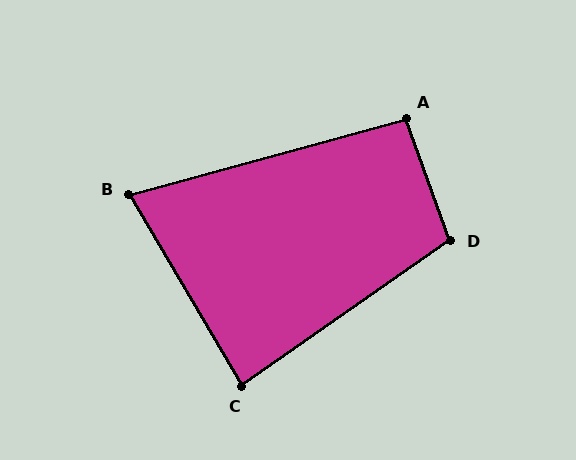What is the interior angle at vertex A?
Approximately 94 degrees (approximately right).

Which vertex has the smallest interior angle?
B, at approximately 75 degrees.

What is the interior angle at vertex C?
Approximately 86 degrees (approximately right).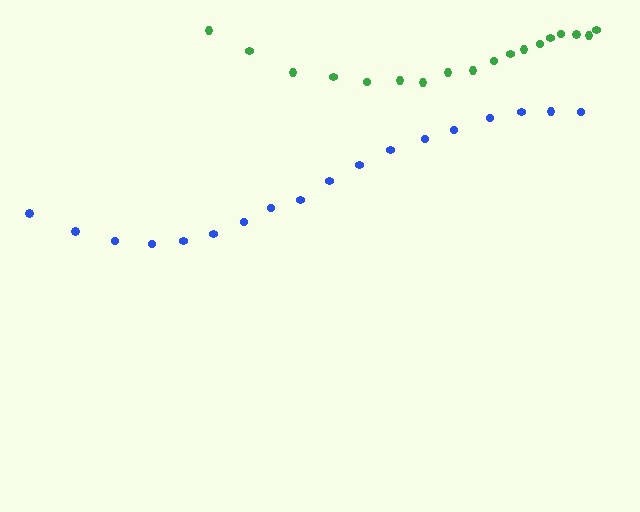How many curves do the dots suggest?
There are 2 distinct paths.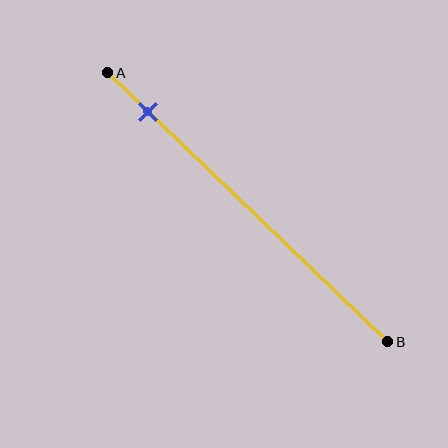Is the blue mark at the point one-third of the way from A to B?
No, the mark is at about 15% from A, not at the 33% one-third point.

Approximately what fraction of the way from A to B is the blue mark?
The blue mark is approximately 15% of the way from A to B.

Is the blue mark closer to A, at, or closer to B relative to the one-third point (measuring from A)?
The blue mark is closer to point A than the one-third point of segment AB.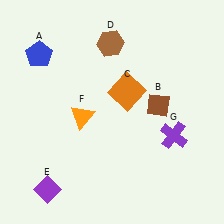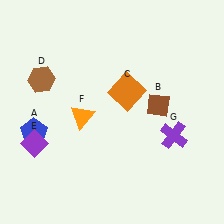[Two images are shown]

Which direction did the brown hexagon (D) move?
The brown hexagon (D) moved left.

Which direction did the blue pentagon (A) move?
The blue pentagon (A) moved down.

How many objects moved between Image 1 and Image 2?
3 objects moved between the two images.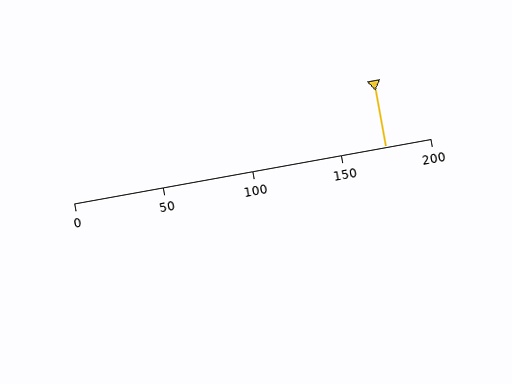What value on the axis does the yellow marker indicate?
The marker indicates approximately 175.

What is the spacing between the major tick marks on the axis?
The major ticks are spaced 50 apart.